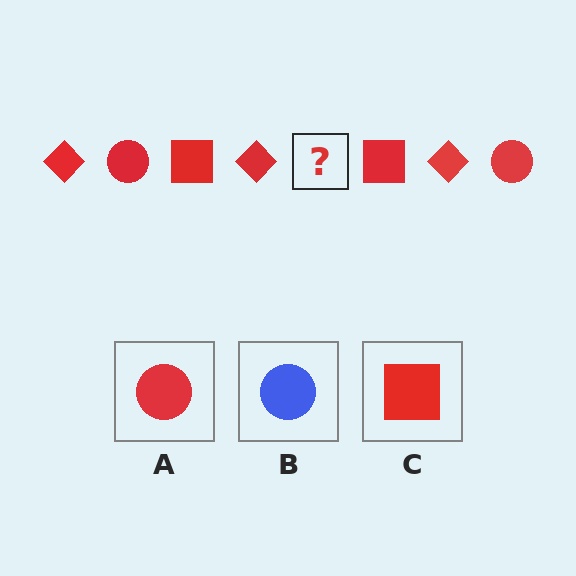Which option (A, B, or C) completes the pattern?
A.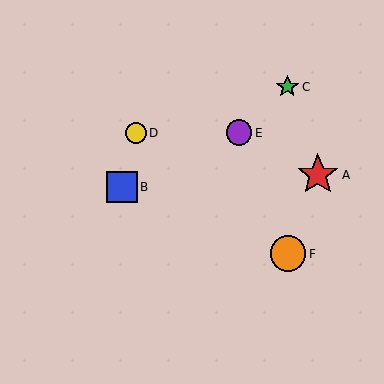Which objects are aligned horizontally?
Objects D, E are aligned horizontally.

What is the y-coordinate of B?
Object B is at y≈187.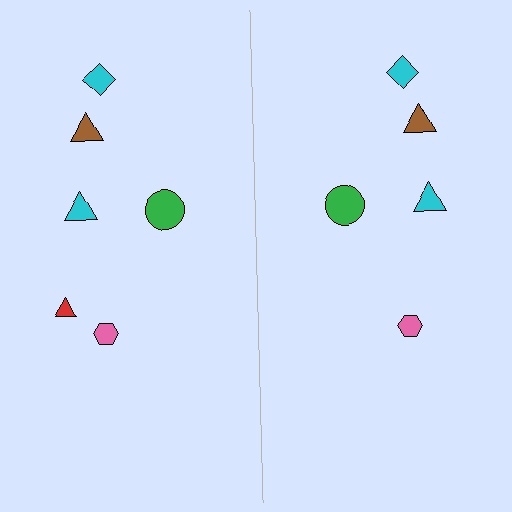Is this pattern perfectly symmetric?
No, the pattern is not perfectly symmetric. A red triangle is missing from the right side.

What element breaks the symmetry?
A red triangle is missing from the right side.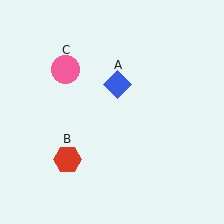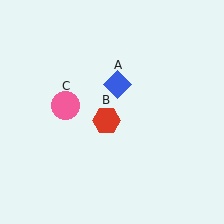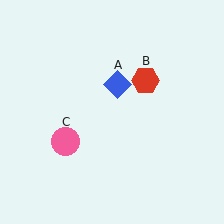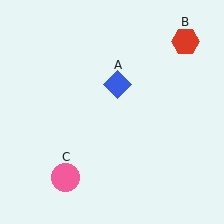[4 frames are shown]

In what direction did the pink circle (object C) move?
The pink circle (object C) moved down.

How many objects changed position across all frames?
2 objects changed position: red hexagon (object B), pink circle (object C).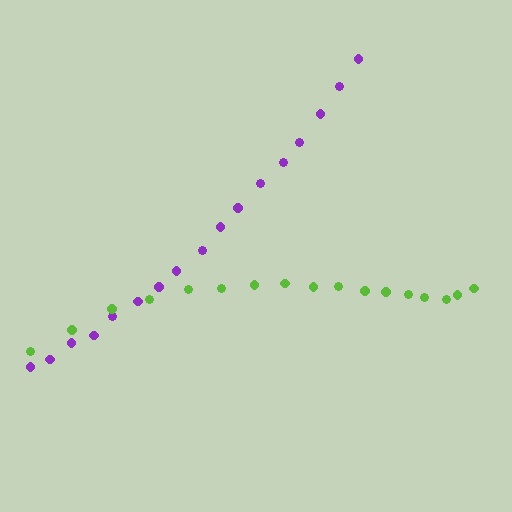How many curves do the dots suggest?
There are 2 distinct paths.